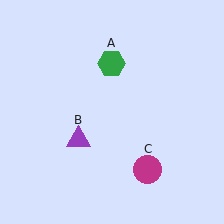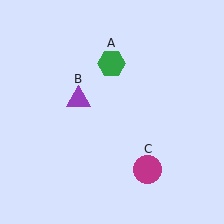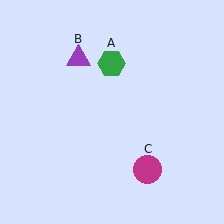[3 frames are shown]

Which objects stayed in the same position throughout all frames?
Green hexagon (object A) and magenta circle (object C) remained stationary.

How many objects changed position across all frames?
1 object changed position: purple triangle (object B).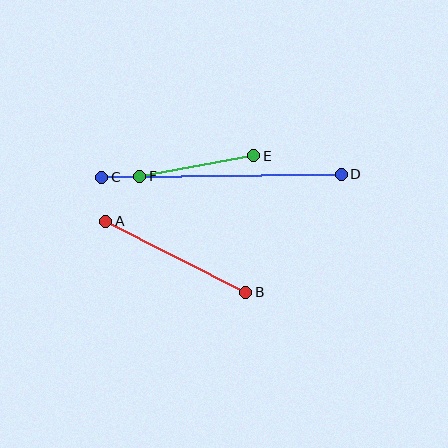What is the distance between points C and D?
The distance is approximately 239 pixels.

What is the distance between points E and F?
The distance is approximately 115 pixels.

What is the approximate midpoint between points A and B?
The midpoint is at approximately (176, 257) pixels.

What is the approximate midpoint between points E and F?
The midpoint is at approximately (197, 166) pixels.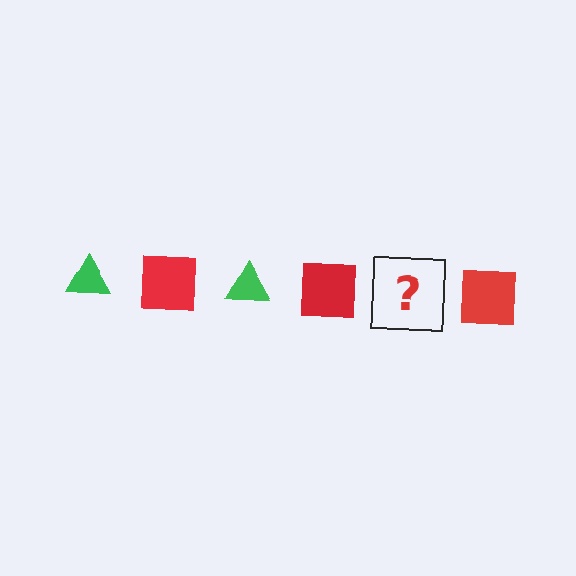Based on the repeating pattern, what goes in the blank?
The blank should be a green triangle.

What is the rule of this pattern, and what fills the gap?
The rule is that the pattern alternates between green triangle and red square. The gap should be filled with a green triangle.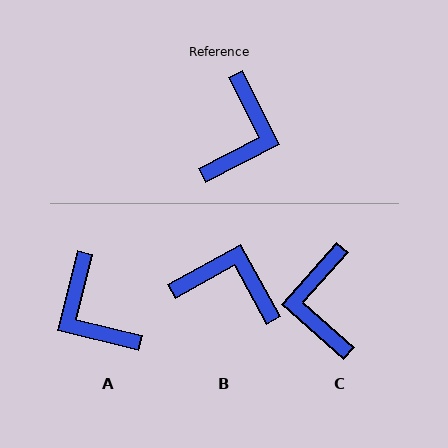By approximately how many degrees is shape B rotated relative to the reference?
Approximately 92 degrees counter-clockwise.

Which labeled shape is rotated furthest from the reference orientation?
C, about 158 degrees away.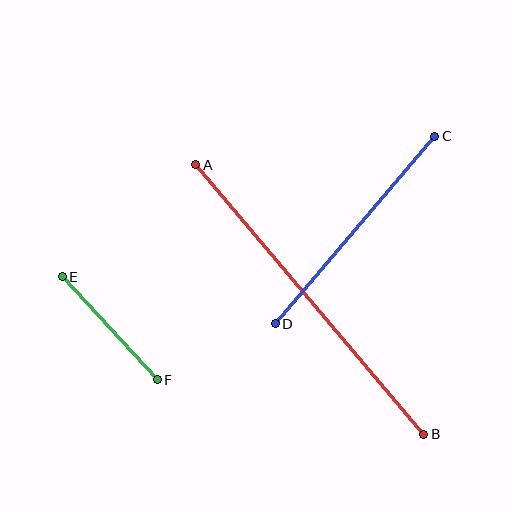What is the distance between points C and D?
The distance is approximately 246 pixels.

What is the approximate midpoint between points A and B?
The midpoint is at approximately (310, 299) pixels.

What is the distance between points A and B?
The distance is approximately 353 pixels.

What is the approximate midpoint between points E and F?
The midpoint is at approximately (110, 328) pixels.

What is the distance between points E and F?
The distance is approximately 140 pixels.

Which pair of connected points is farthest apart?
Points A and B are farthest apart.